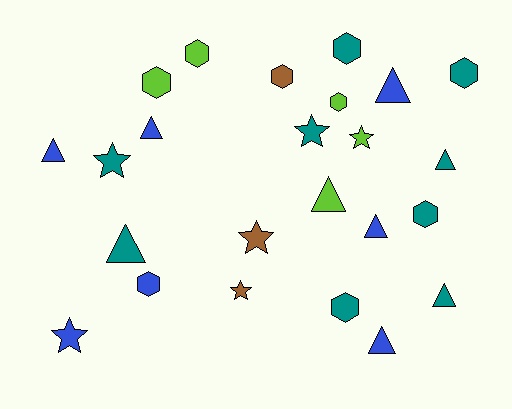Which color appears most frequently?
Teal, with 9 objects.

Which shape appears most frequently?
Triangle, with 9 objects.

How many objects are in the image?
There are 24 objects.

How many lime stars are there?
There is 1 lime star.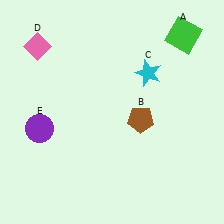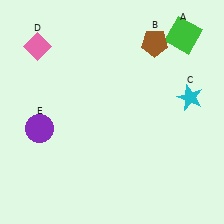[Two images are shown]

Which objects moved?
The objects that moved are: the brown pentagon (B), the cyan star (C).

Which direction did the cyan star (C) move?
The cyan star (C) moved right.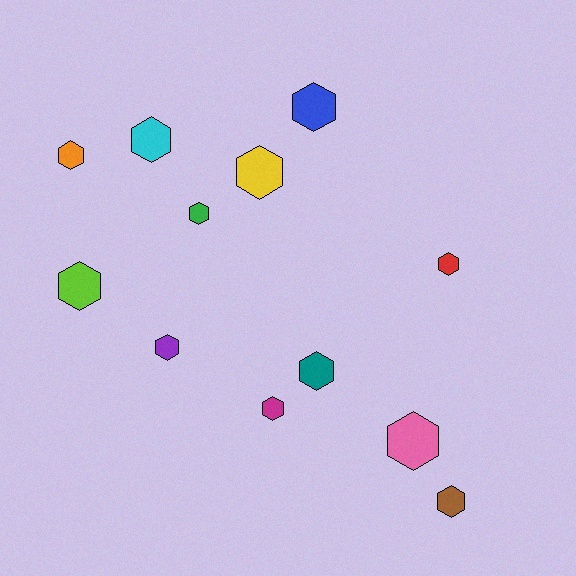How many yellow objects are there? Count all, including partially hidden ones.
There is 1 yellow object.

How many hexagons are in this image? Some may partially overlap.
There are 12 hexagons.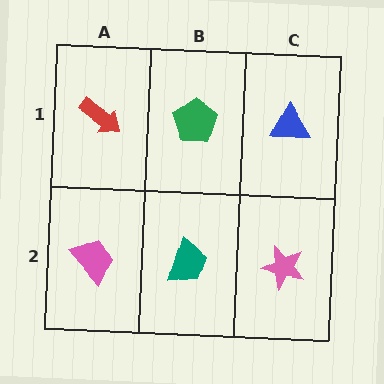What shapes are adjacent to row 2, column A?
A red arrow (row 1, column A), a teal trapezoid (row 2, column B).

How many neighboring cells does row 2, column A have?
2.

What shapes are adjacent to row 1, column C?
A pink star (row 2, column C), a green pentagon (row 1, column B).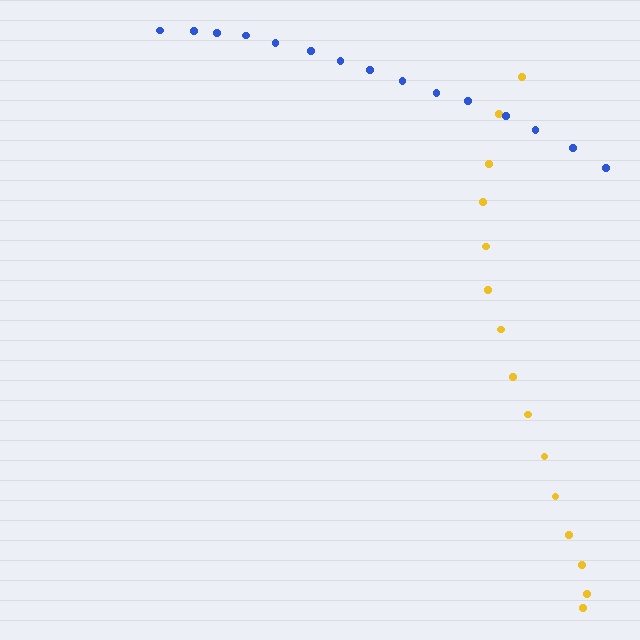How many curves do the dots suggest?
There are 2 distinct paths.